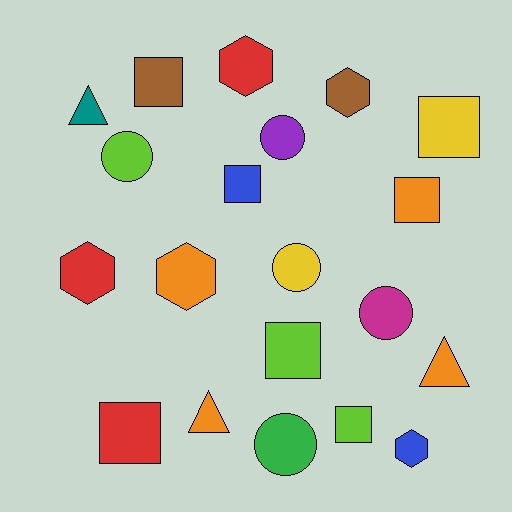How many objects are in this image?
There are 20 objects.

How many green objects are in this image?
There is 1 green object.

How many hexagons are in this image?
There are 5 hexagons.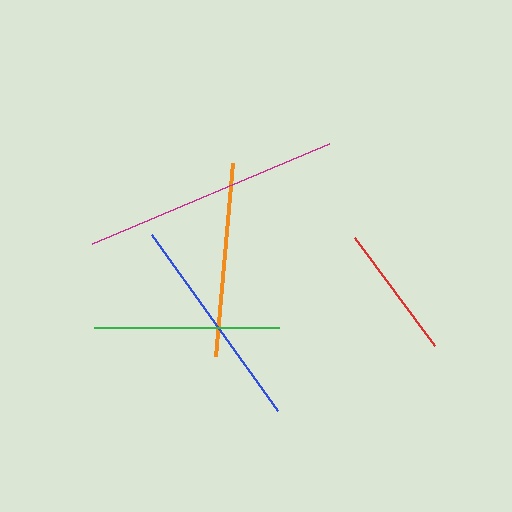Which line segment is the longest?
The magenta line is the longest at approximately 257 pixels.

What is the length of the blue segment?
The blue segment is approximately 216 pixels long.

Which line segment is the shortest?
The red line is the shortest at approximately 134 pixels.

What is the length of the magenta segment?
The magenta segment is approximately 257 pixels long.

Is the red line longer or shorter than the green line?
The green line is longer than the red line.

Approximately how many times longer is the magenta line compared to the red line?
The magenta line is approximately 1.9 times the length of the red line.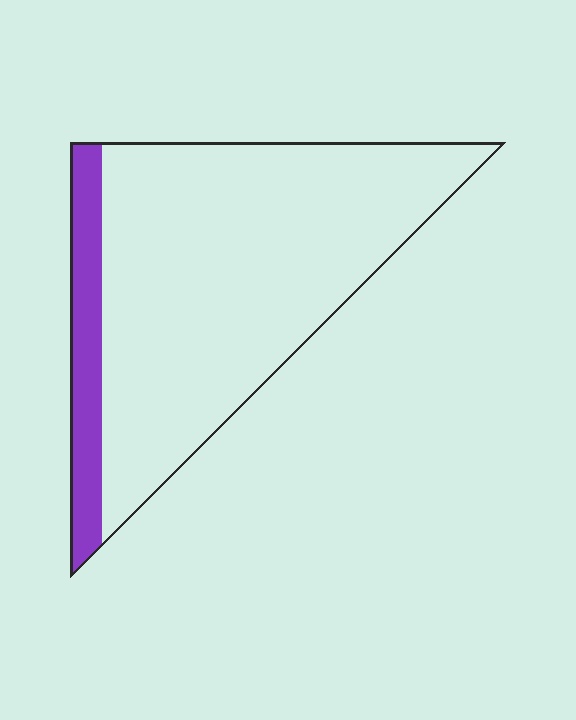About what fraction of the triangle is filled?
About one eighth (1/8).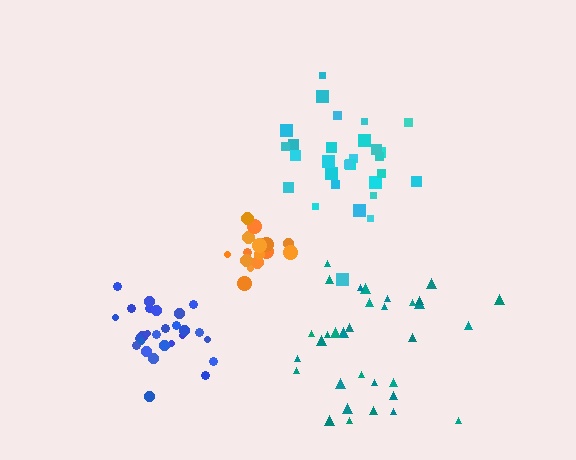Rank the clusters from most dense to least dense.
blue, orange, cyan, teal.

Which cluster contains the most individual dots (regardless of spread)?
Teal (33).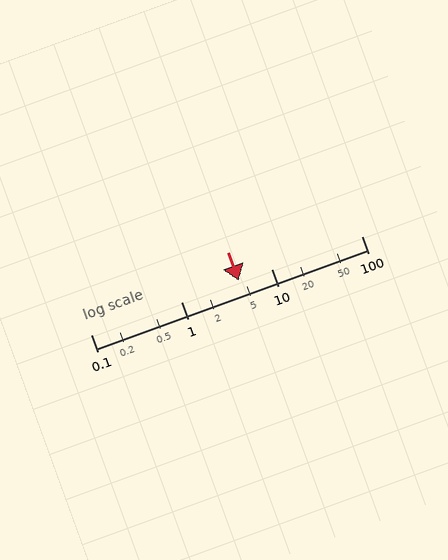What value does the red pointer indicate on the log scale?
The pointer indicates approximately 4.4.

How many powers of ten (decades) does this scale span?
The scale spans 3 decades, from 0.1 to 100.